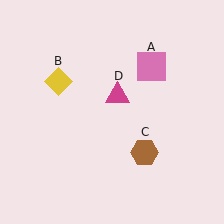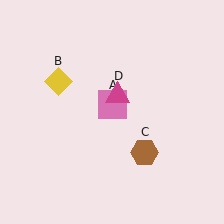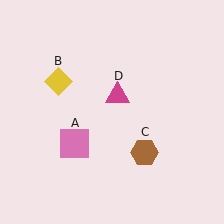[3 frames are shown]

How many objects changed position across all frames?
1 object changed position: pink square (object A).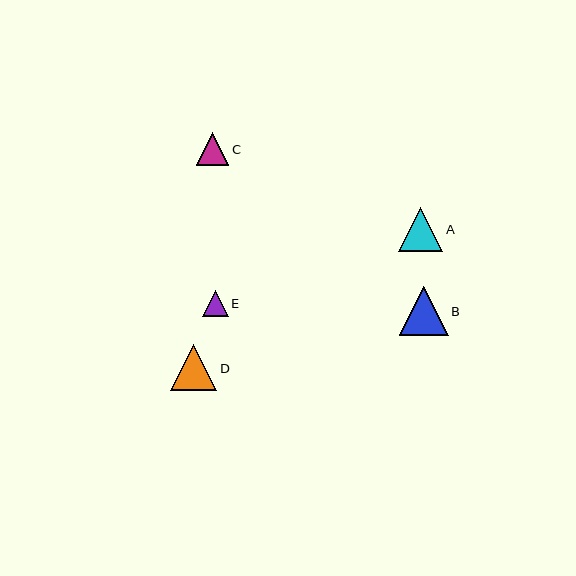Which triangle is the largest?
Triangle B is the largest with a size of approximately 49 pixels.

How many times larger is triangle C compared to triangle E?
Triangle C is approximately 1.2 times the size of triangle E.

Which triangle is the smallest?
Triangle E is the smallest with a size of approximately 26 pixels.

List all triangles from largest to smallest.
From largest to smallest: B, D, A, C, E.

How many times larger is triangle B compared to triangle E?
Triangle B is approximately 1.9 times the size of triangle E.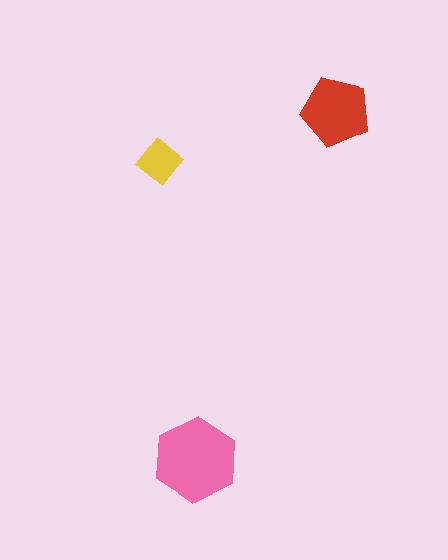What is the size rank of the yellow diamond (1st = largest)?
3rd.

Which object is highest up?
The red pentagon is topmost.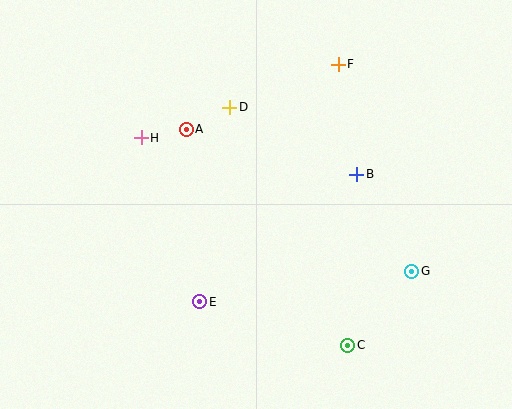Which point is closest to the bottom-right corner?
Point G is closest to the bottom-right corner.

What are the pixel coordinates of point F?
Point F is at (338, 64).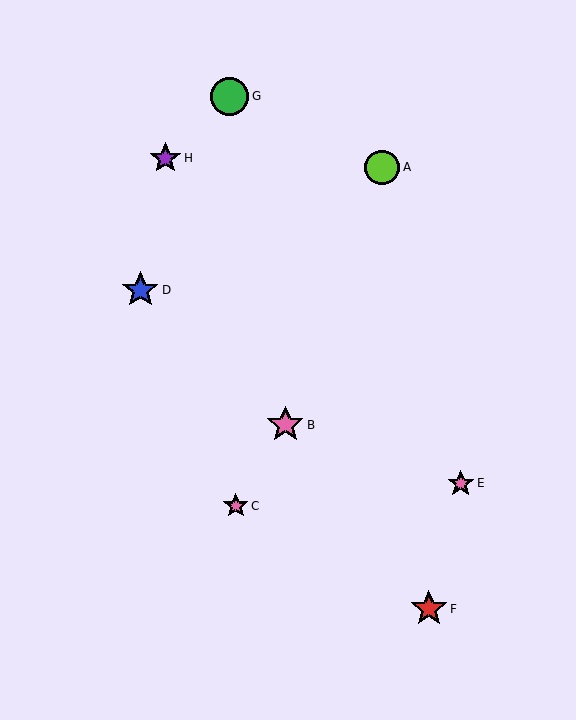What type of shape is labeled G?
Shape G is a green circle.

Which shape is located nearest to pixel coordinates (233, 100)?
The green circle (labeled G) at (230, 96) is nearest to that location.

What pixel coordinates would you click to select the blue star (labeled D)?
Click at (140, 290) to select the blue star D.